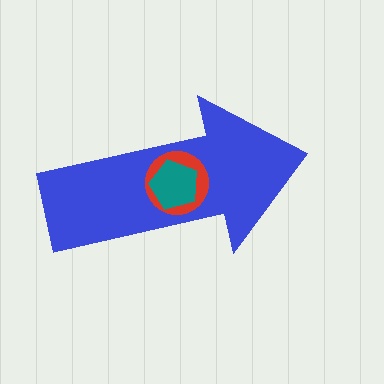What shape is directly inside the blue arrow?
The red circle.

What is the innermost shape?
The teal pentagon.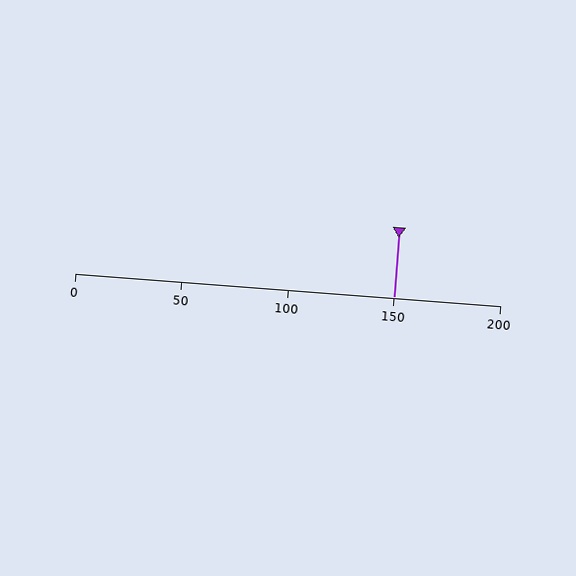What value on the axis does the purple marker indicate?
The marker indicates approximately 150.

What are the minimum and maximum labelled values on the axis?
The axis runs from 0 to 200.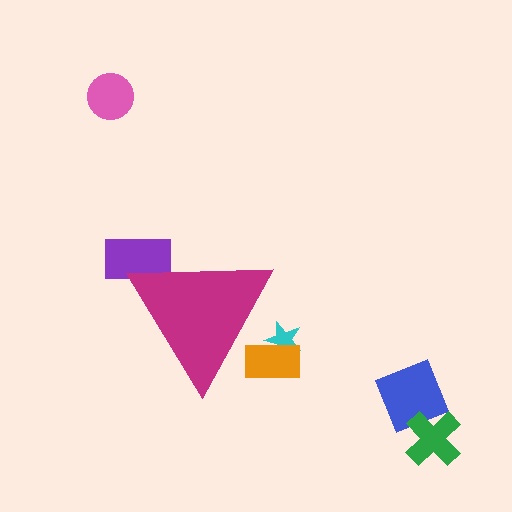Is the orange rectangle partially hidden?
Yes, the orange rectangle is partially hidden behind the magenta triangle.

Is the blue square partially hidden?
No, the blue square is fully visible.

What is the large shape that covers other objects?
A magenta triangle.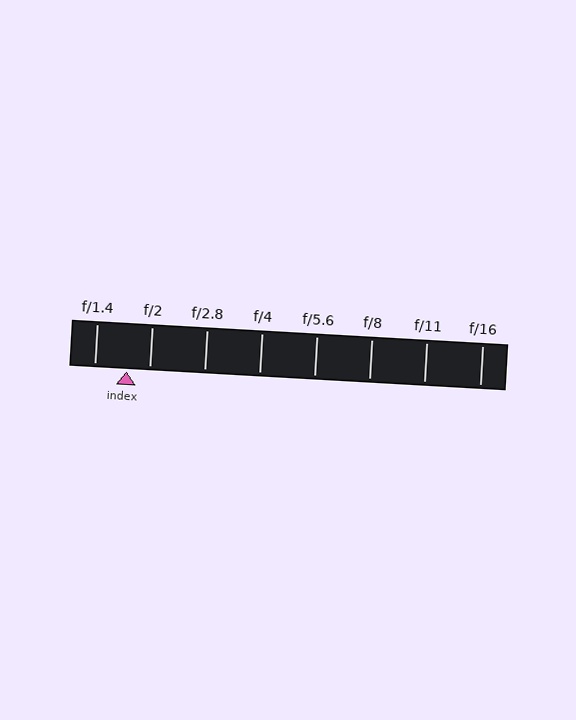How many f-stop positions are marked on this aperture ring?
There are 8 f-stop positions marked.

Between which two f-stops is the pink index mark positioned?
The index mark is between f/1.4 and f/2.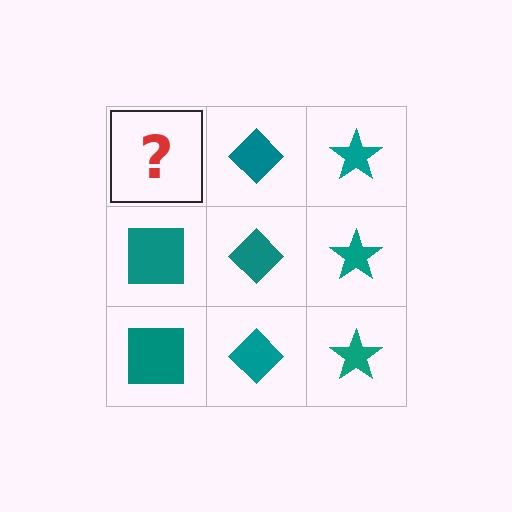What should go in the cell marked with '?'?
The missing cell should contain a teal square.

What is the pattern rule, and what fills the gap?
The rule is that each column has a consistent shape. The gap should be filled with a teal square.